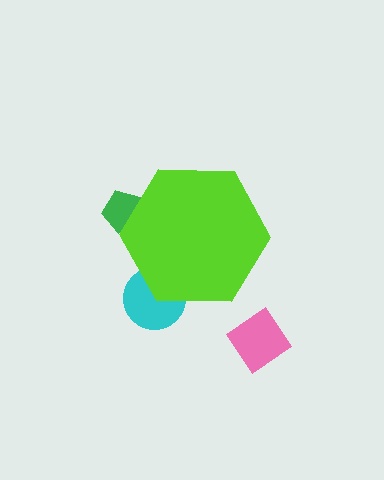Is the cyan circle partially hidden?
Yes, the cyan circle is partially hidden behind the lime hexagon.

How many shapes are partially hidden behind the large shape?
2 shapes are partially hidden.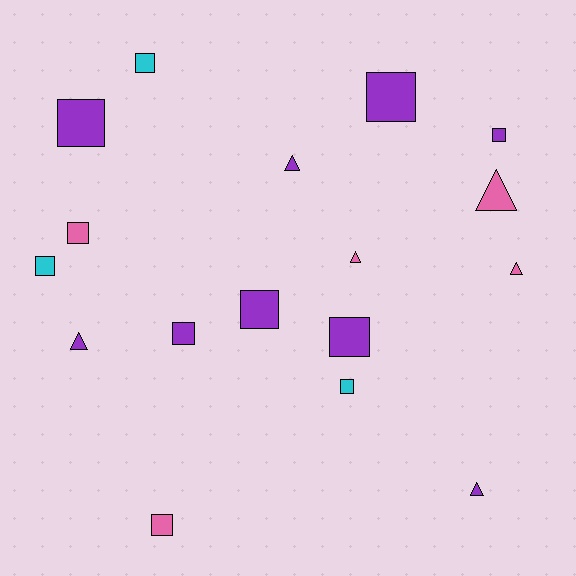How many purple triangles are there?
There are 3 purple triangles.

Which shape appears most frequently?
Square, with 11 objects.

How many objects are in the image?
There are 17 objects.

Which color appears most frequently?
Purple, with 9 objects.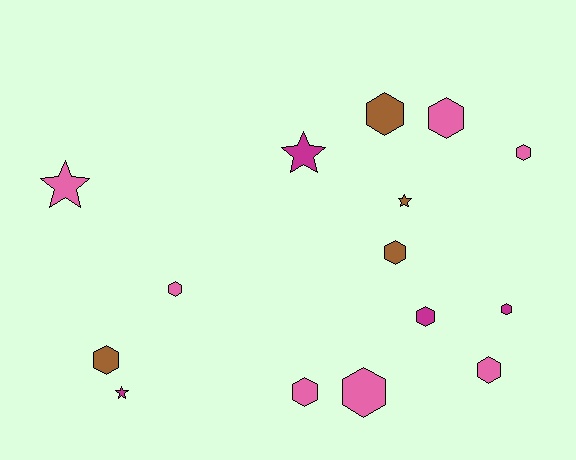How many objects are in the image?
There are 15 objects.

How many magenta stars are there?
There are 2 magenta stars.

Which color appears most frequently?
Pink, with 7 objects.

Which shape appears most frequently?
Hexagon, with 11 objects.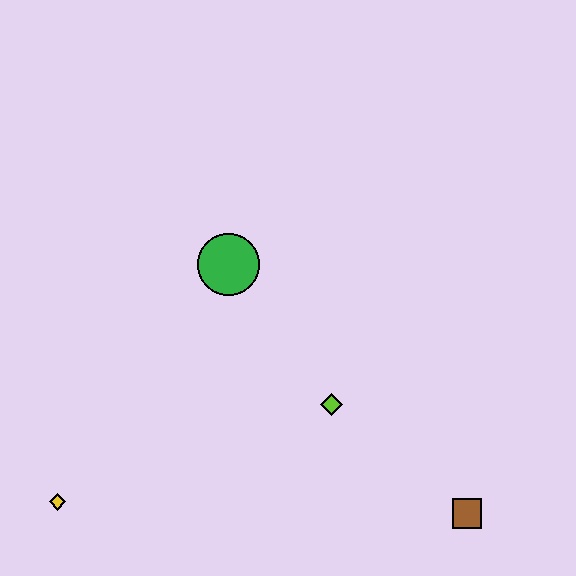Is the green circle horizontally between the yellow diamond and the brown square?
Yes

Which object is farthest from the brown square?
The yellow diamond is farthest from the brown square.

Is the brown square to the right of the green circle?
Yes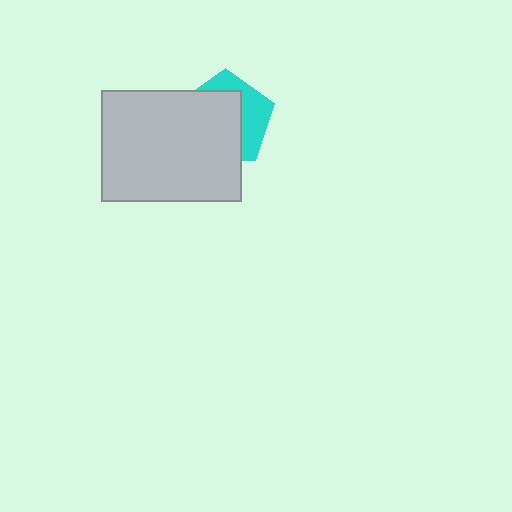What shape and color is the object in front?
The object in front is a light gray rectangle.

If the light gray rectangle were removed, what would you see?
You would see the complete cyan pentagon.